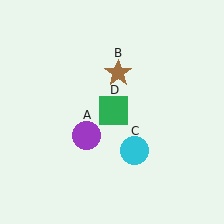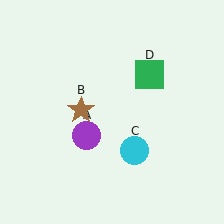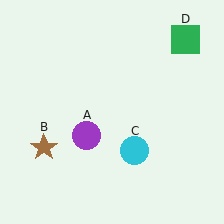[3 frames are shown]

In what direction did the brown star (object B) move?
The brown star (object B) moved down and to the left.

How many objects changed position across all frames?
2 objects changed position: brown star (object B), green square (object D).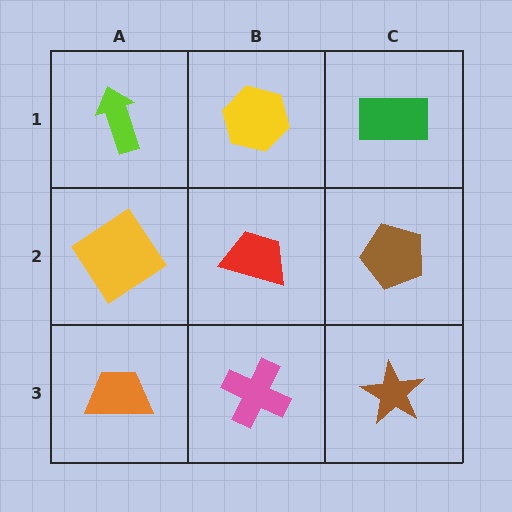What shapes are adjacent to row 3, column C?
A brown pentagon (row 2, column C), a pink cross (row 3, column B).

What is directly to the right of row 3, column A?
A pink cross.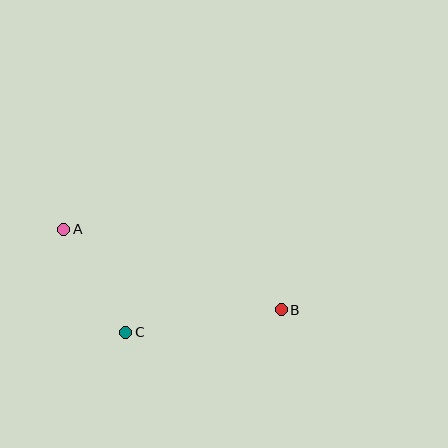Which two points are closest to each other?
Points A and C are closest to each other.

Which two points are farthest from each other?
Points A and B are farthest from each other.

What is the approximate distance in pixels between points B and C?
The distance between B and C is approximately 157 pixels.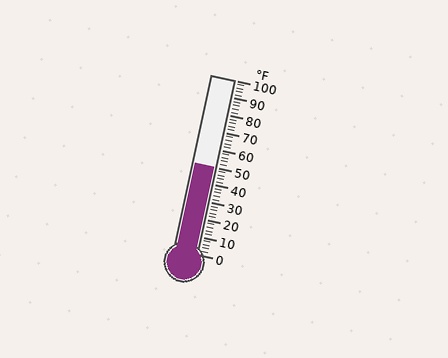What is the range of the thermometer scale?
The thermometer scale ranges from 0°F to 100°F.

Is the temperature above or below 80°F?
The temperature is below 80°F.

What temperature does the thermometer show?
The thermometer shows approximately 50°F.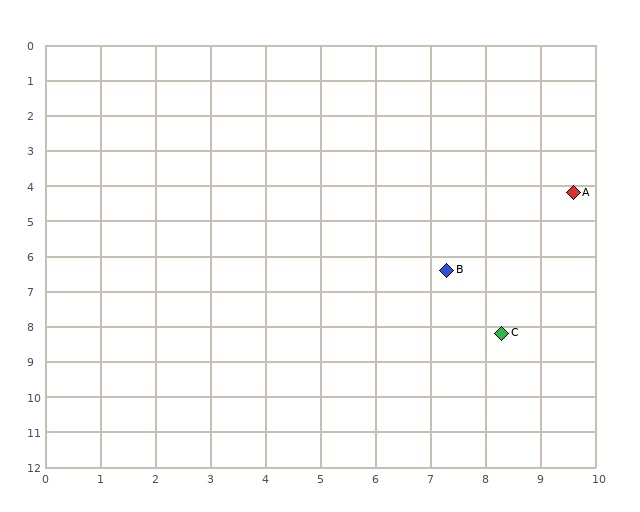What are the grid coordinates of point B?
Point B is at approximately (7.3, 6.4).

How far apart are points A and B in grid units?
Points A and B are about 3.2 grid units apart.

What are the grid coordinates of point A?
Point A is at approximately (9.6, 4.2).